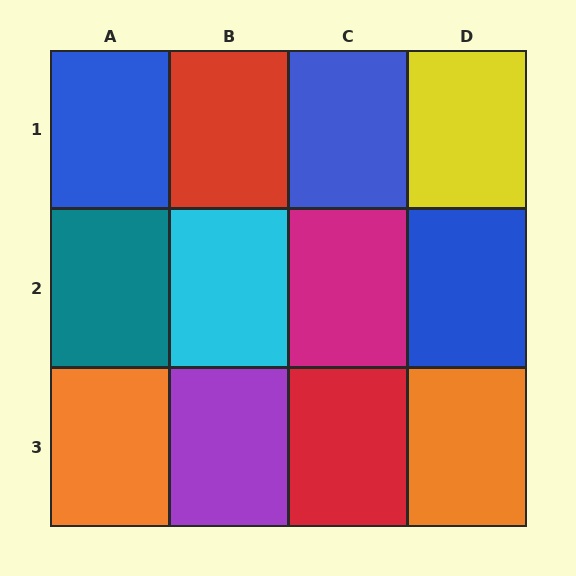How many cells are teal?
1 cell is teal.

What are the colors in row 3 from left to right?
Orange, purple, red, orange.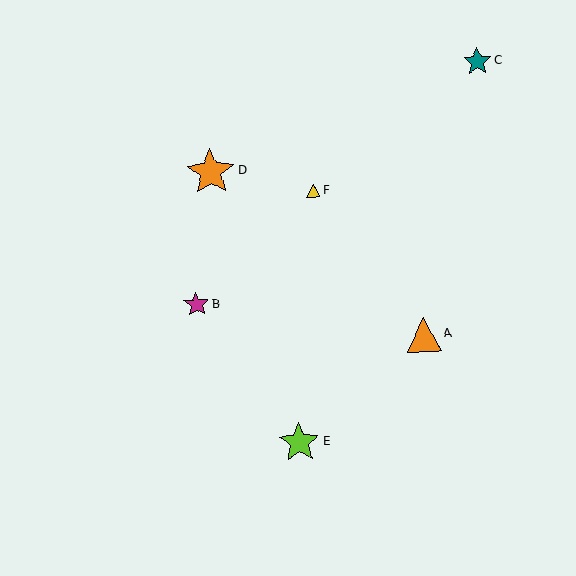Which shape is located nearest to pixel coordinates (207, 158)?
The orange star (labeled D) at (211, 172) is nearest to that location.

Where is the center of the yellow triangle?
The center of the yellow triangle is at (313, 191).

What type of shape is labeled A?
Shape A is an orange triangle.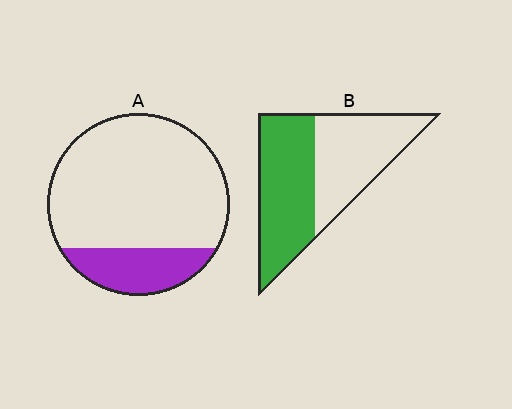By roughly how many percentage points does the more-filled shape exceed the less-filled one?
By roughly 30 percentage points (B over A).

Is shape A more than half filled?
No.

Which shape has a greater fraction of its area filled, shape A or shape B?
Shape B.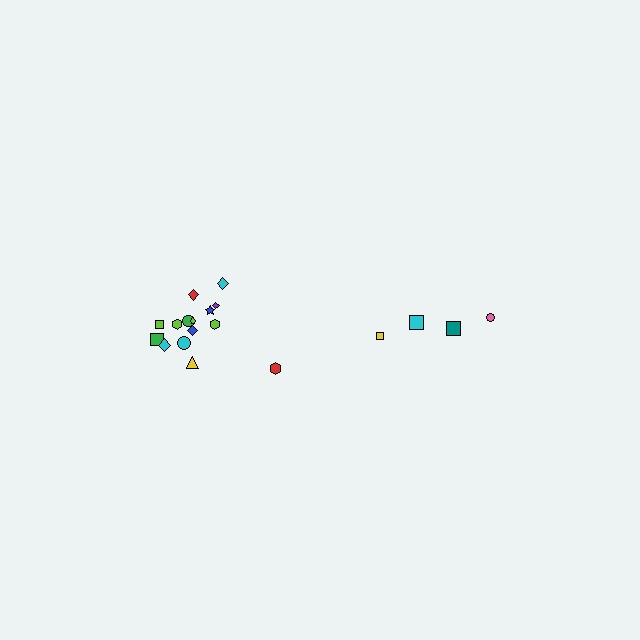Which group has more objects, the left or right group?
The left group.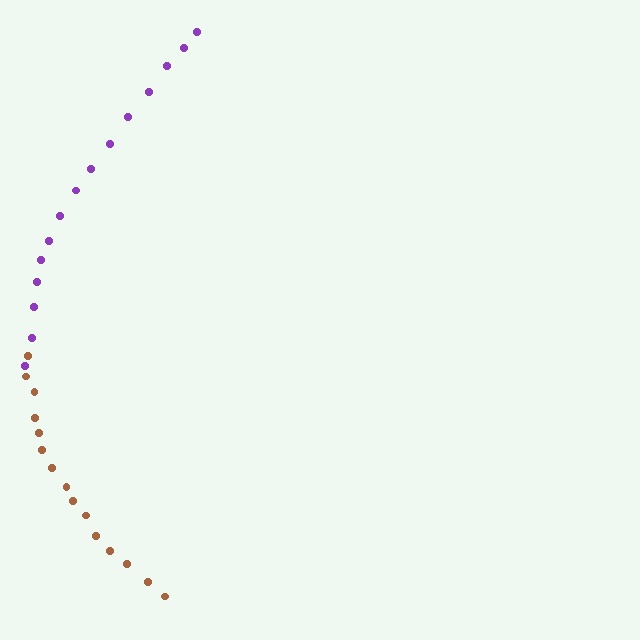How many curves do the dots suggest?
There are 2 distinct paths.